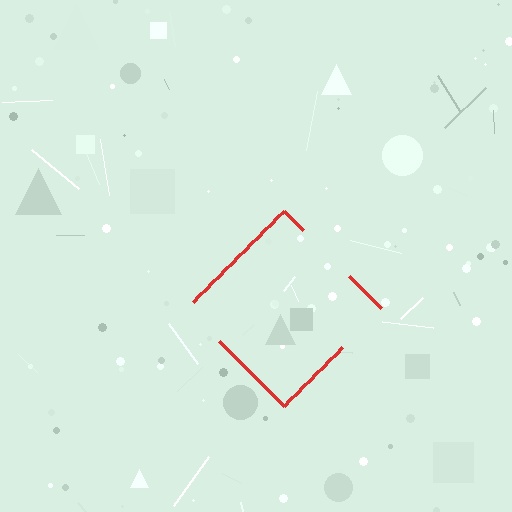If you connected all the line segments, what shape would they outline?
They would outline a diamond.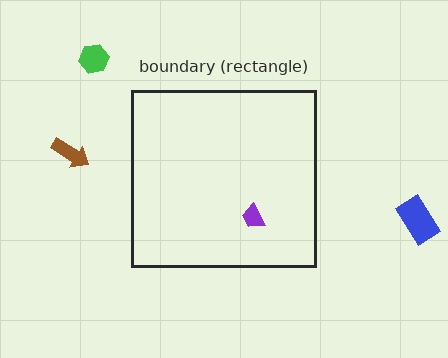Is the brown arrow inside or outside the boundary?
Outside.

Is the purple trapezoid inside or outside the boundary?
Inside.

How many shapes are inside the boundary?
1 inside, 3 outside.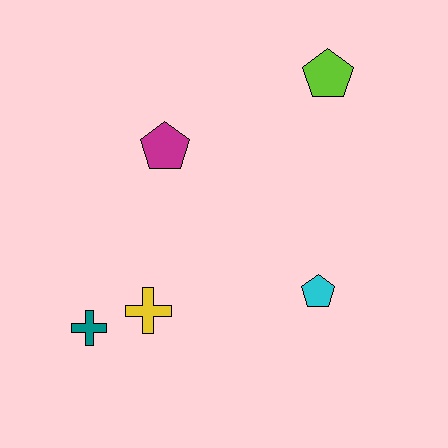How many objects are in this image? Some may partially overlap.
There are 5 objects.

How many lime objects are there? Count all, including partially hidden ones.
There is 1 lime object.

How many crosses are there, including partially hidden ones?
There are 2 crosses.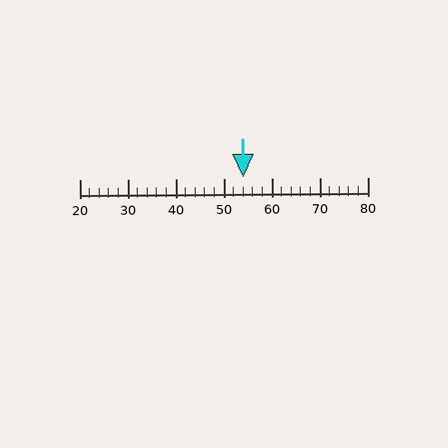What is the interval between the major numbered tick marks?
The major tick marks are spaced 10 units apart.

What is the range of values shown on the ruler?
The ruler shows values from 20 to 80.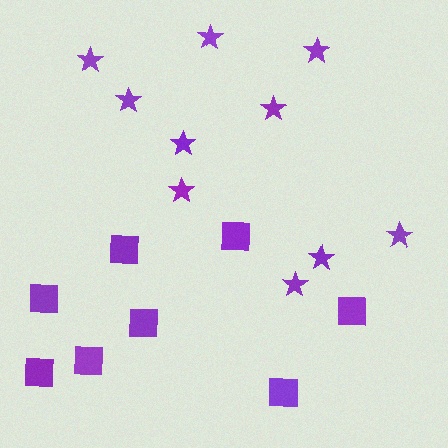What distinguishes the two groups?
There are 2 groups: one group of squares (8) and one group of stars (10).